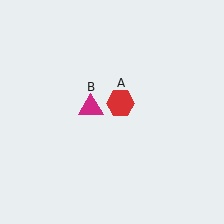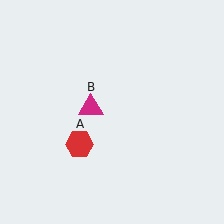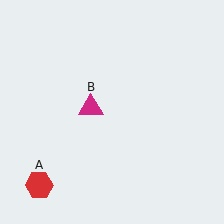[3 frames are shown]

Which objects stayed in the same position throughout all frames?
Magenta triangle (object B) remained stationary.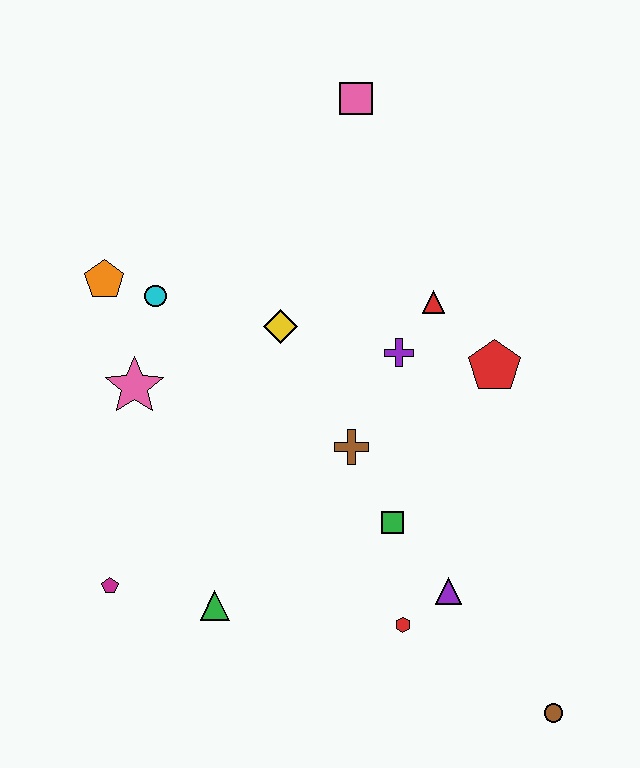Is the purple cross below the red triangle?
Yes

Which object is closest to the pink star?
The cyan circle is closest to the pink star.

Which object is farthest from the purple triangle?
The pink square is farthest from the purple triangle.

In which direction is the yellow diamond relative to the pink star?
The yellow diamond is to the right of the pink star.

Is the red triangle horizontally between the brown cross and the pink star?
No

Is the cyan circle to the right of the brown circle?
No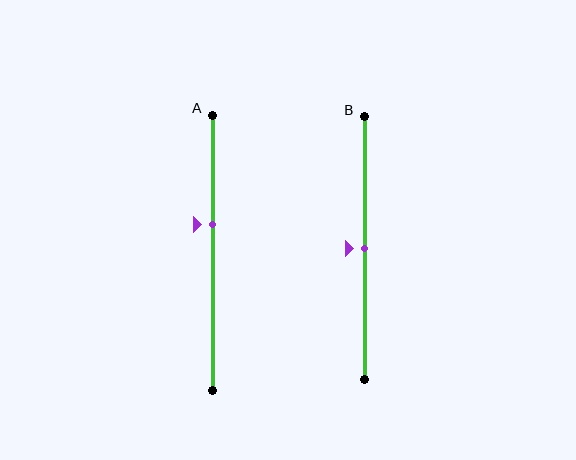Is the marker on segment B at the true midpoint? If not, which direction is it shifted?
Yes, the marker on segment B is at the true midpoint.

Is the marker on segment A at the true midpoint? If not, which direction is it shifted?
No, the marker on segment A is shifted upward by about 10% of the segment length.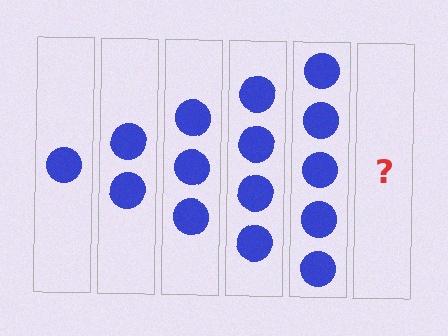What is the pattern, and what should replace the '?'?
The pattern is that each step adds one more circle. The '?' should be 6 circles.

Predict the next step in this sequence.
The next step is 6 circles.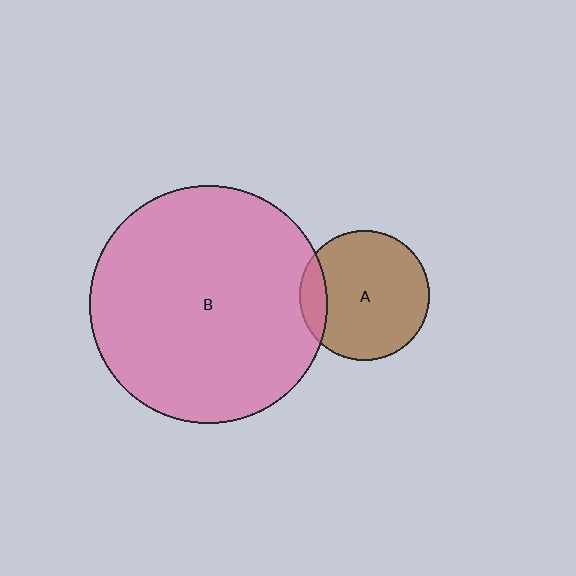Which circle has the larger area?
Circle B (pink).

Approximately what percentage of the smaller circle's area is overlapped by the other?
Approximately 15%.